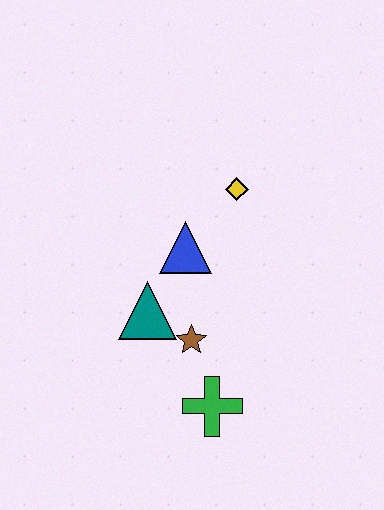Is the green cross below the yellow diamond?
Yes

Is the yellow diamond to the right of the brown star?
Yes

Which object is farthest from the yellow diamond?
The green cross is farthest from the yellow diamond.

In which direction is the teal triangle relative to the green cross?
The teal triangle is above the green cross.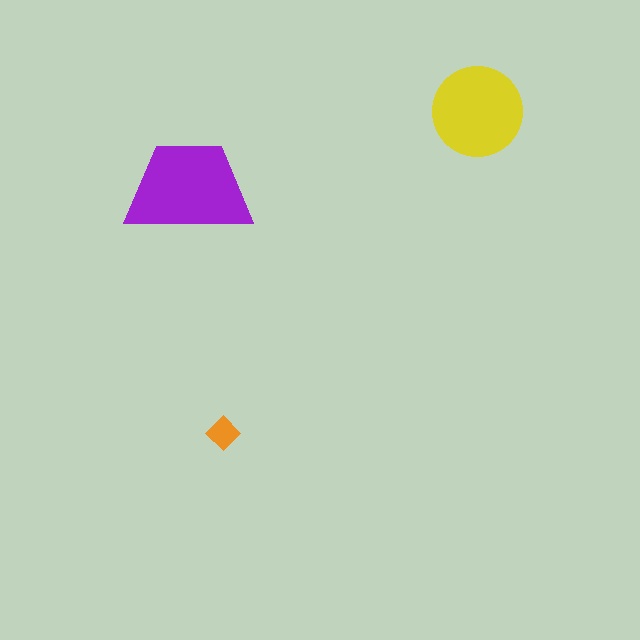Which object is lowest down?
The orange diamond is bottommost.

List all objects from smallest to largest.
The orange diamond, the yellow circle, the purple trapezoid.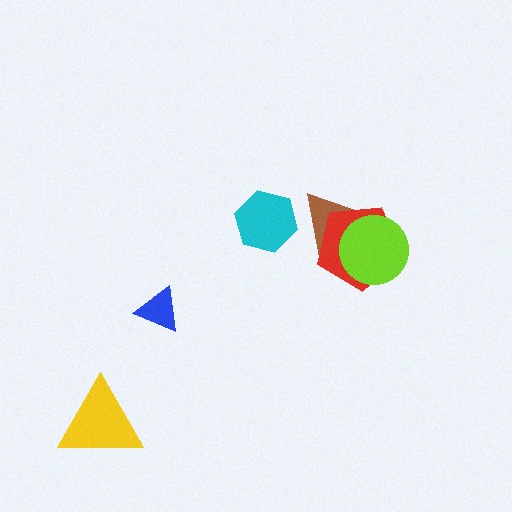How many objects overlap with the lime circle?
2 objects overlap with the lime circle.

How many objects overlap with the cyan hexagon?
0 objects overlap with the cyan hexagon.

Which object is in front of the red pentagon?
The lime circle is in front of the red pentagon.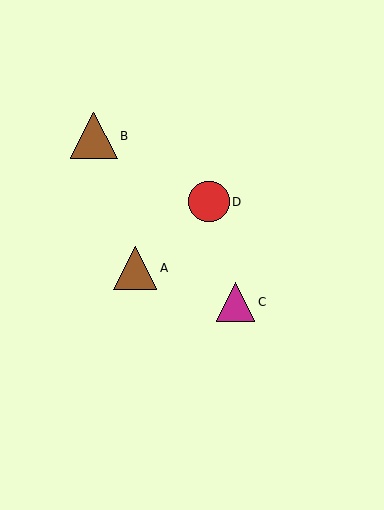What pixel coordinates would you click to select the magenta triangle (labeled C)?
Click at (236, 302) to select the magenta triangle C.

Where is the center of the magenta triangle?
The center of the magenta triangle is at (236, 302).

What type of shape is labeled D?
Shape D is a red circle.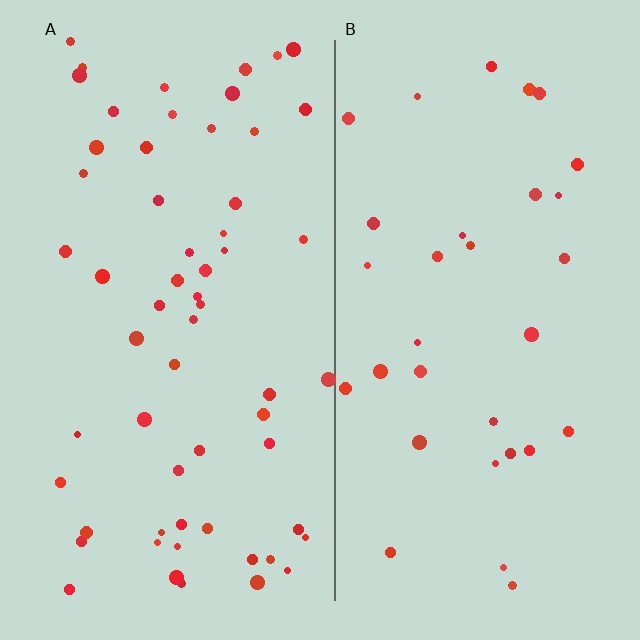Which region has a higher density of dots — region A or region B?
A (the left).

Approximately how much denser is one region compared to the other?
Approximately 1.8× — region A over region B.